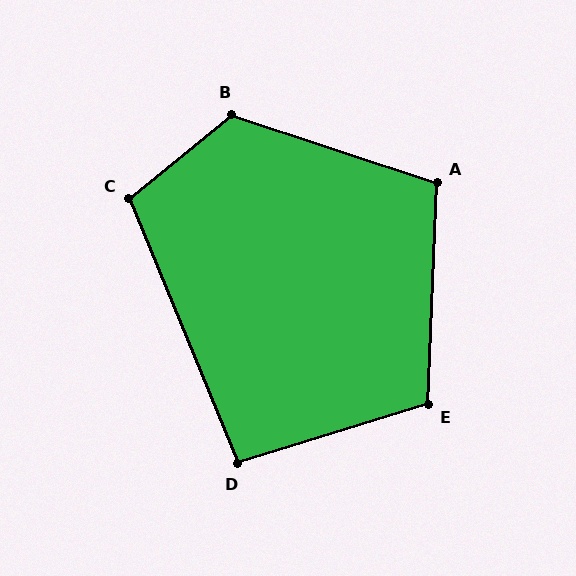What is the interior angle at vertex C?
Approximately 107 degrees (obtuse).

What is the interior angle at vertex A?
Approximately 106 degrees (obtuse).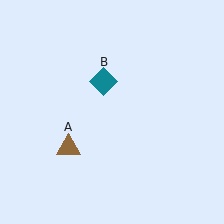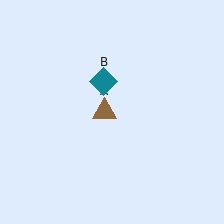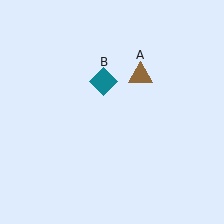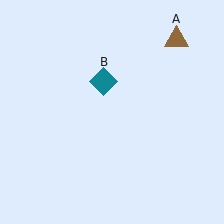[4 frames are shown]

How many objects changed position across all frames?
1 object changed position: brown triangle (object A).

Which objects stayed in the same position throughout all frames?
Teal diamond (object B) remained stationary.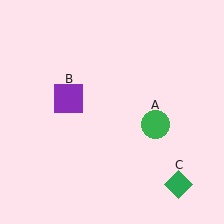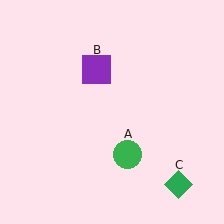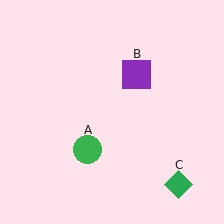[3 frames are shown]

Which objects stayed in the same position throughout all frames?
Green diamond (object C) remained stationary.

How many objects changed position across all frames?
2 objects changed position: green circle (object A), purple square (object B).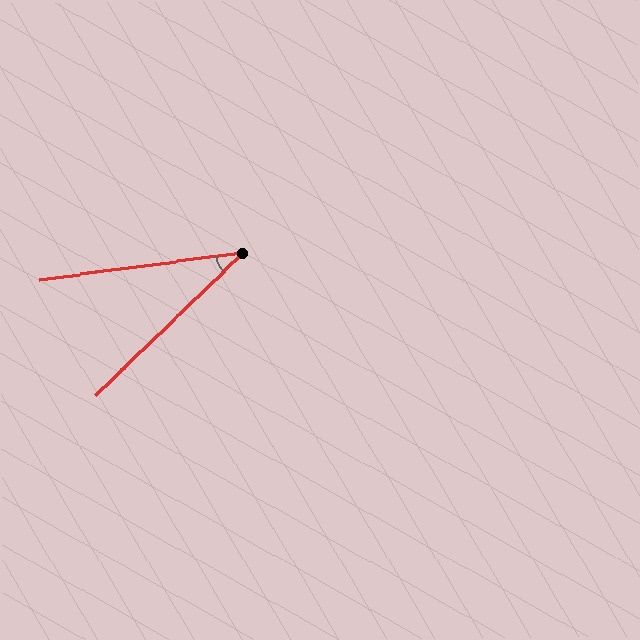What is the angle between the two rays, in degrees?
Approximately 37 degrees.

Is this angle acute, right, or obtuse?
It is acute.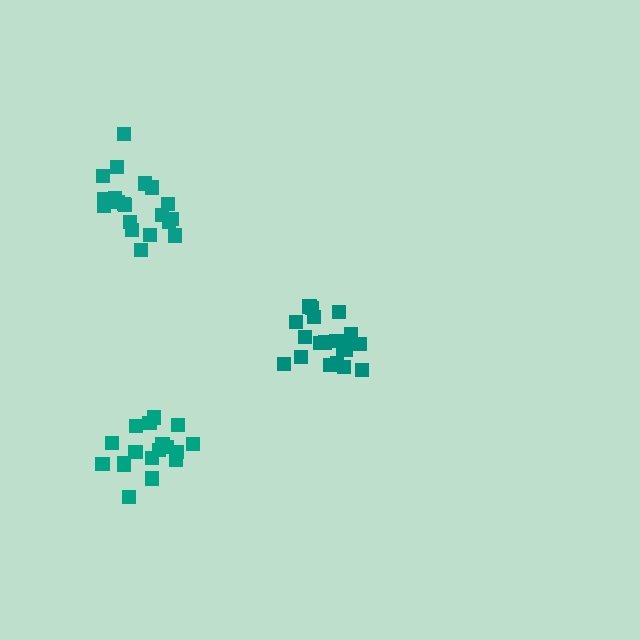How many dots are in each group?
Group 1: 20 dots, Group 2: 20 dots, Group 3: 18 dots (58 total).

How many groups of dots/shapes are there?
There are 3 groups.